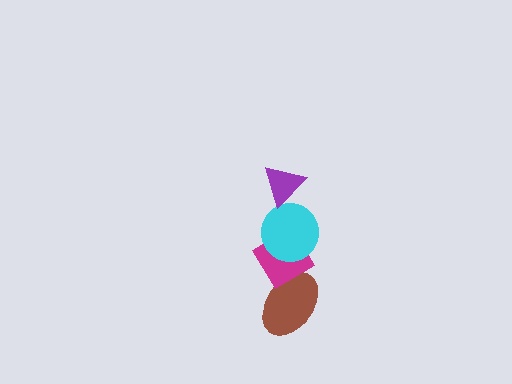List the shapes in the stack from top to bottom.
From top to bottom: the purple triangle, the cyan circle, the magenta diamond, the brown ellipse.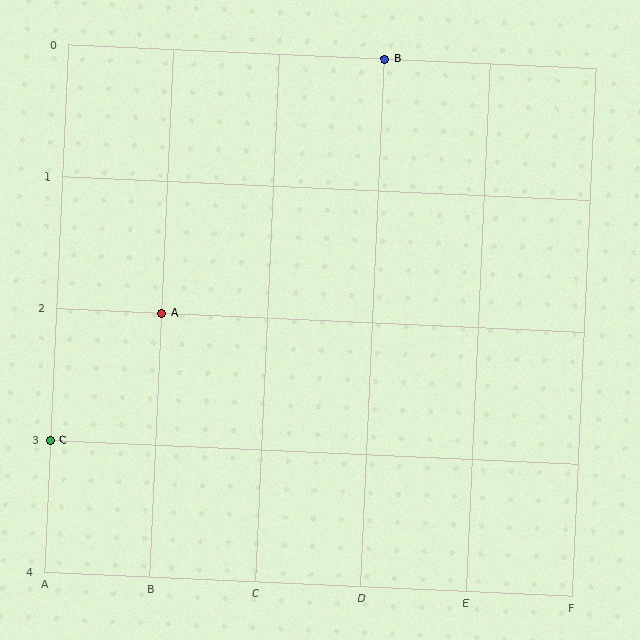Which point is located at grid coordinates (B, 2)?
Point A is at (B, 2).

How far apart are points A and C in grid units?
Points A and C are 1 column and 1 row apart (about 1.4 grid units diagonally).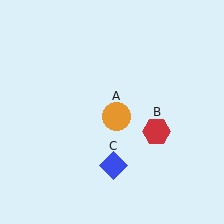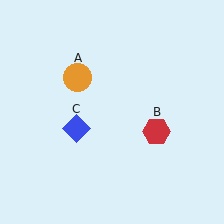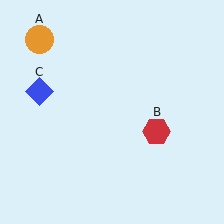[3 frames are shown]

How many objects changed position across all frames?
2 objects changed position: orange circle (object A), blue diamond (object C).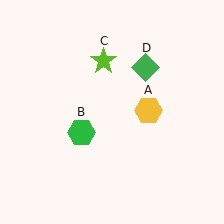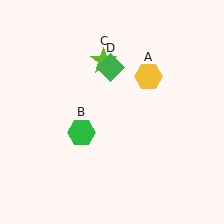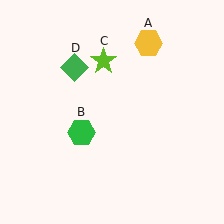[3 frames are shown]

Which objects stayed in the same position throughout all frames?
Green hexagon (object B) and lime star (object C) remained stationary.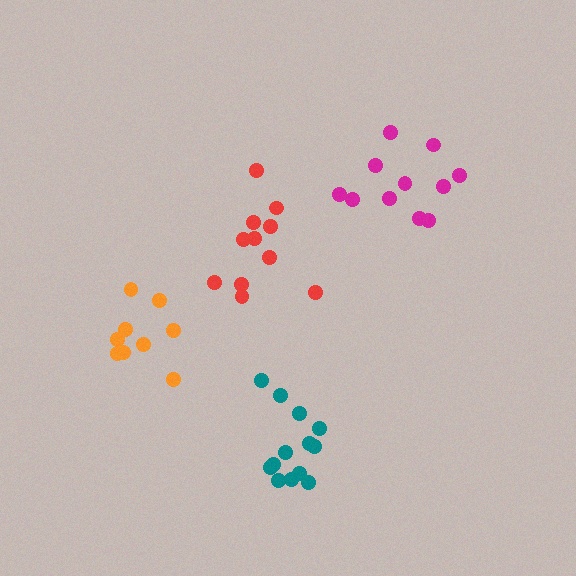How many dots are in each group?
Group 1: 11 dots, Group 2: 13 dots, Group 3: 11 dots, Group 4: 9 dots (44 total).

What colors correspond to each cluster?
The clusters are colored: red, teal, magenta, orange.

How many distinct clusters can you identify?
There are 4 distinct clusters.